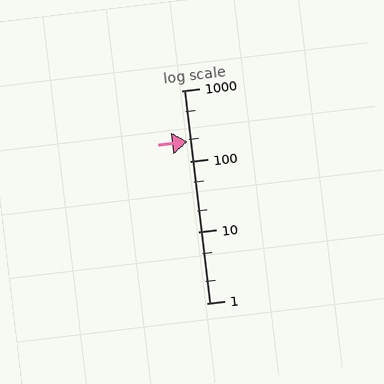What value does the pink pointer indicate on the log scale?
The pointer indicates approximately 190.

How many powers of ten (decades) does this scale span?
The scale spans 3 decades, from 1 to 1000.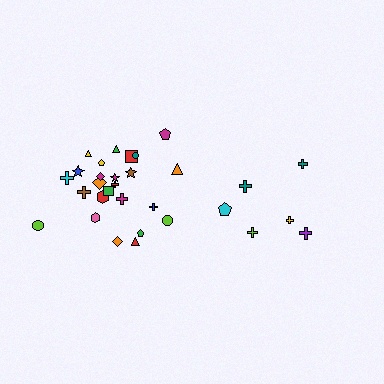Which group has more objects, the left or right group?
The left group.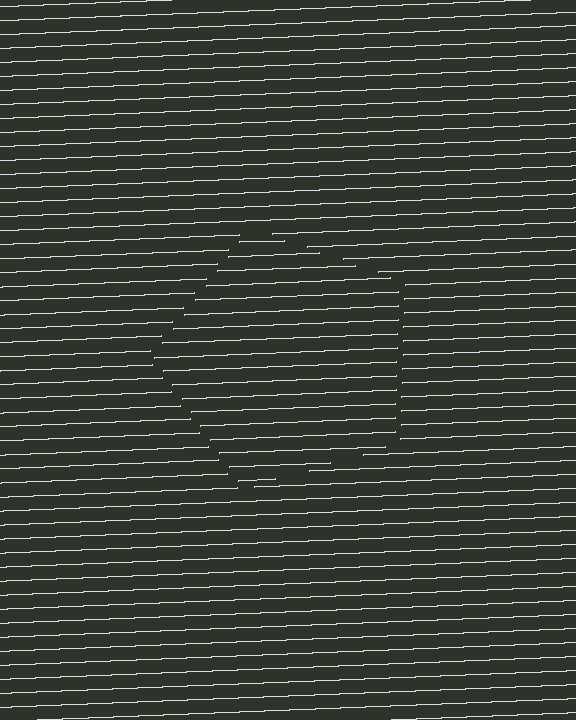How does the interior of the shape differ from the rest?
The interior of the shape contains the same grating, shifted by half a period — the contour is defined by the phase discontinuity where line-ends from the inner and outer gratings abut.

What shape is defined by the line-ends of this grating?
An illusory pentagon. The interior of the shape contains the same grating, shifted by half a period — the contour is defined by the phase discontinuity where line-ends from the inner and outer gratings abut.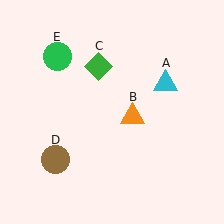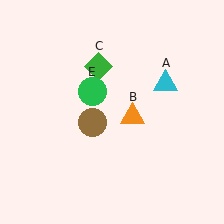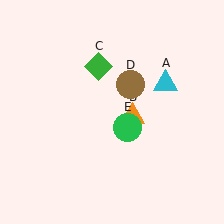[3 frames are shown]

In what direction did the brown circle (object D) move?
The brown circle (object D) moved up and to the right.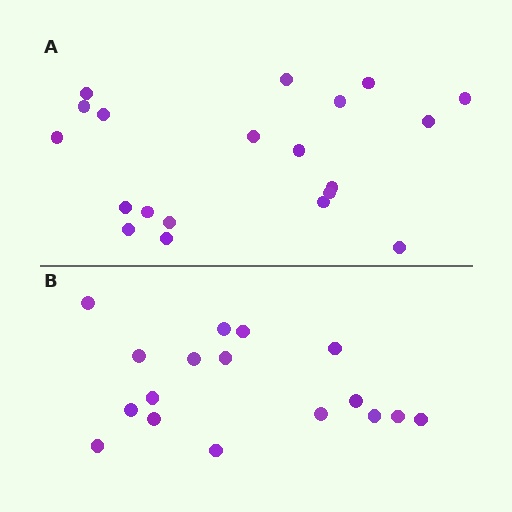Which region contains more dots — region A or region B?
Region A (the top region) has more dots.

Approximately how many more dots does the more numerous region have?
Region A has just a few more — roughly 2 or 3 more dots than region B.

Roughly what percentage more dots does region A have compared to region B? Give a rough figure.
About 20% more.